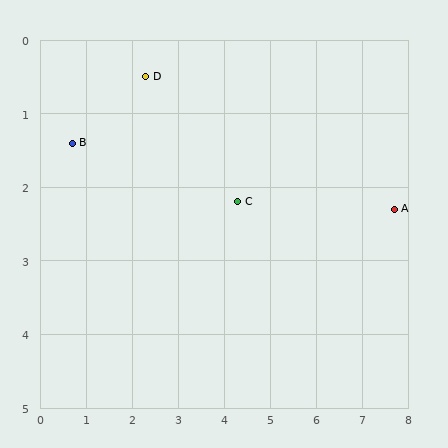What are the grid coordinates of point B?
Point B is at approximately (0.7, 1.4).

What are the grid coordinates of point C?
Point C is at approximately (4.3, 2.2).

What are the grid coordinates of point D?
Point D is at approximately (2.3, 0.5).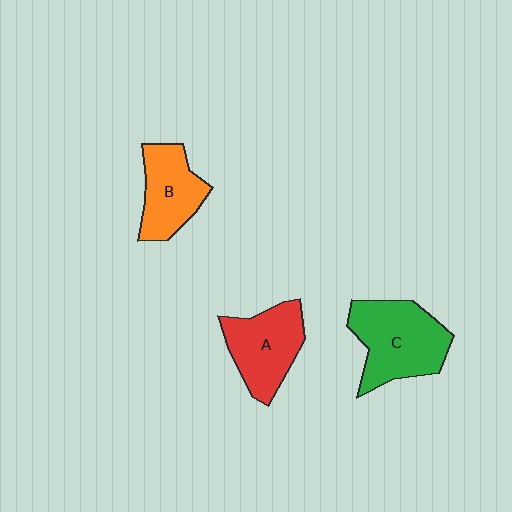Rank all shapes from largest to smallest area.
From largest to smallest: C (green), A (red), B (orange).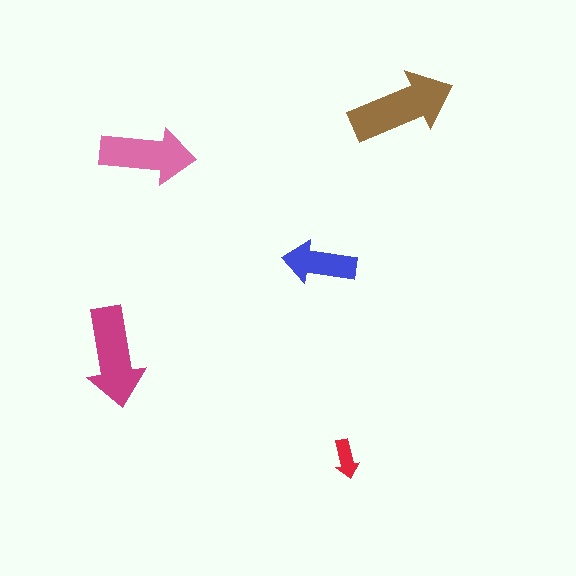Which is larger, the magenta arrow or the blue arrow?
The magenta one.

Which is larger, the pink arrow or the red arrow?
The pink one.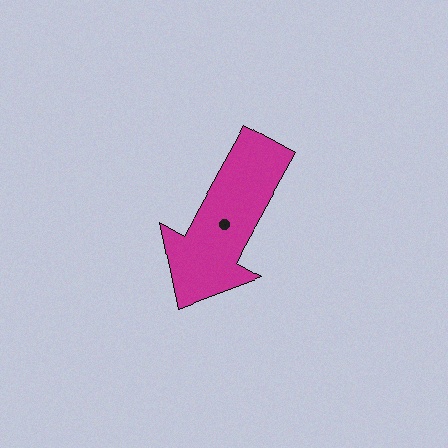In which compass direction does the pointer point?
Southwest.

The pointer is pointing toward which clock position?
Roughly 7 o'clock.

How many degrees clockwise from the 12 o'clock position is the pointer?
Approximately 209 degrees.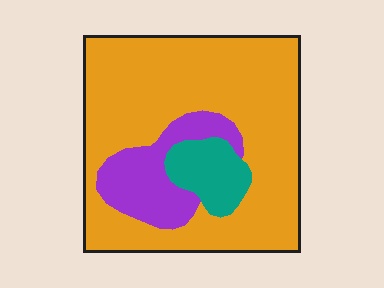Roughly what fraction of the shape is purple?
Purple takes up about one sixth (1/6) of the shape.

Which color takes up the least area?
Teal, at roughly 10%.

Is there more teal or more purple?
Purple.